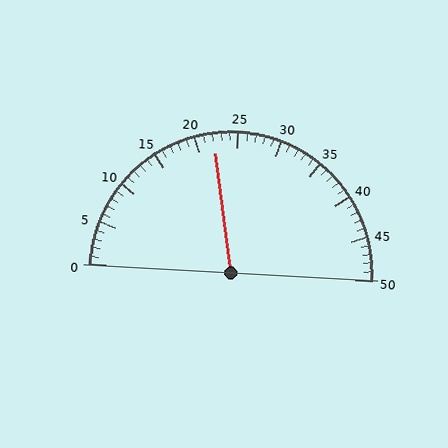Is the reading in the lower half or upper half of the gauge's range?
The reading is in the lower half of the range (0 to 50).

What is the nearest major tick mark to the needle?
The nearest major tick mark is 20.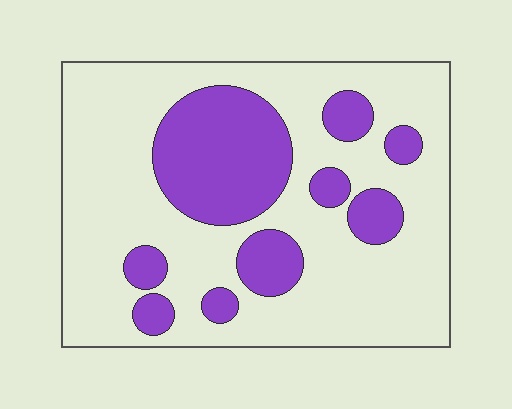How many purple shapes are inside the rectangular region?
9.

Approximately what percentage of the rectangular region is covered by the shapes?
Approximately 25%.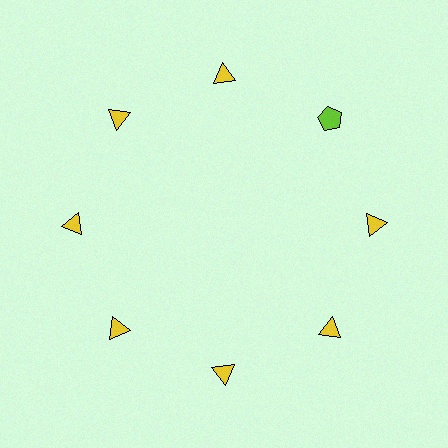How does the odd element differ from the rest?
It differs in both color (lime instead of yellow) and shape (pentagon instead of triangle).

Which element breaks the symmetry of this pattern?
The lime pentagon at roughly the 2 o'clock position breaks the symmetry. All other shapes are yellow triangles.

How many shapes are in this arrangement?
There are 8 shapes arranged in a ring pattern.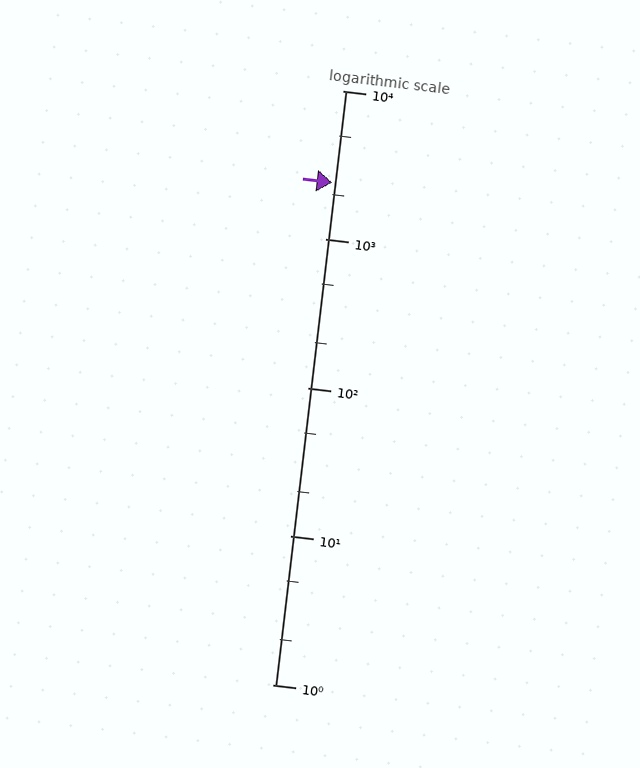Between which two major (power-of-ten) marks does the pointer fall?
The pointer is between 1000 and 10000.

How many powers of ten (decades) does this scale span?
The scale spans 4 decades, from 1 to 10000.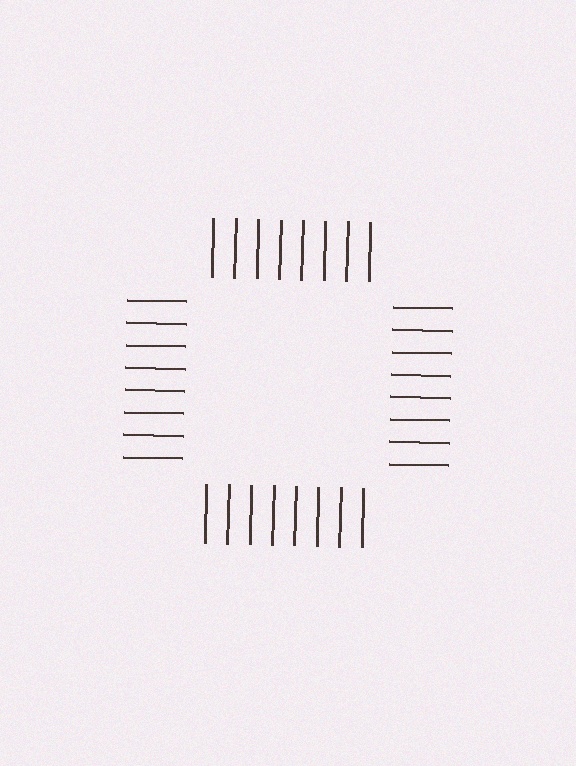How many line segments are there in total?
32 — 8 along each of the 4 edges.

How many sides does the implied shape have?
4 sides — the line-ends trace a square.